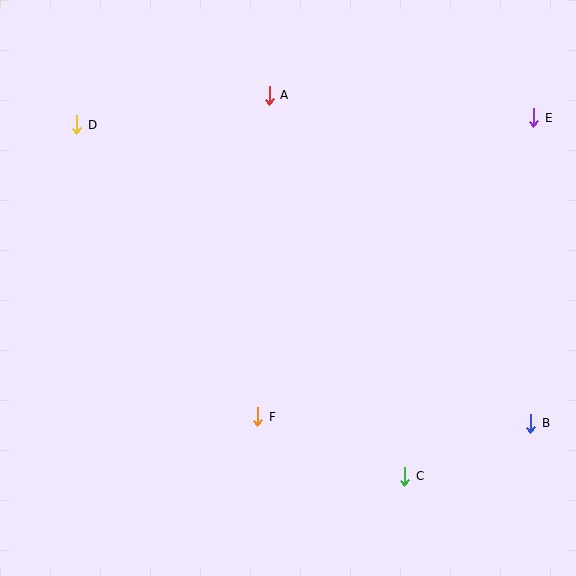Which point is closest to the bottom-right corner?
Point B is closest to the bottom-right corner.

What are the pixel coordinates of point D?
Point D is at (77, 125).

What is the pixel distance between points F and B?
The distance between F and B is 273 pixels.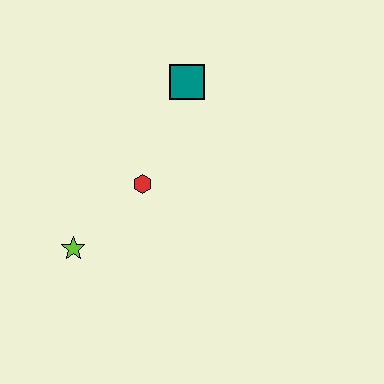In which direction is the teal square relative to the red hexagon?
The teal square is above the red hexagon.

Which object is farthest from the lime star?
The teal square is farthest from the lime star.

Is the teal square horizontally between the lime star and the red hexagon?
No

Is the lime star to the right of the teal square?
No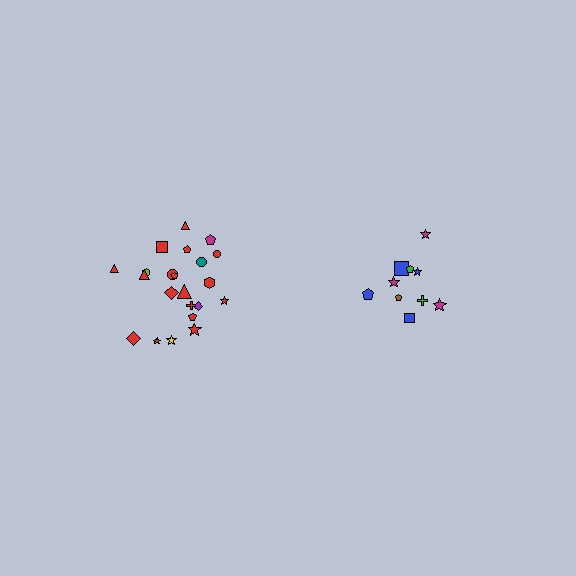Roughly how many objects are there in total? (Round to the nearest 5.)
Roughly 30 objects in total.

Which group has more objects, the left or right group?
The left group.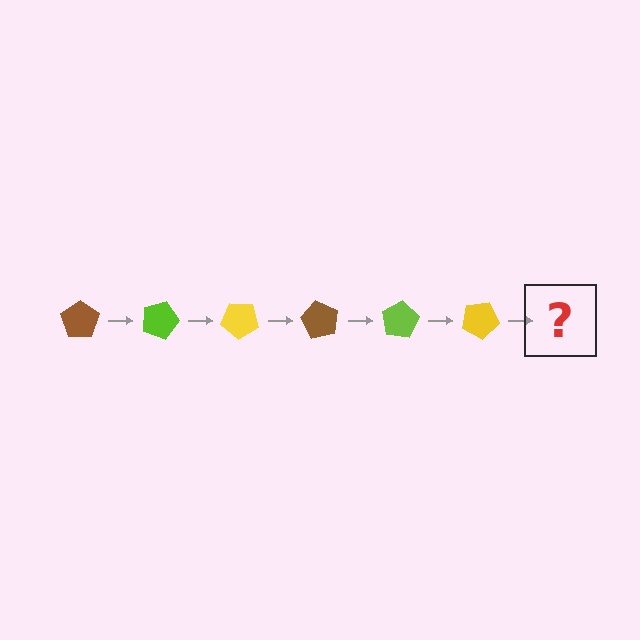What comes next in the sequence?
The next element should be a brown pentagon, rotated 120 degrees from the start.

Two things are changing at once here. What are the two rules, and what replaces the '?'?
The two rules are that it rotates 20 degrees each step and the color cycles through brown, lime, and yellow. The '?' should be a brown pentagon, rotated 120 degrees from the start.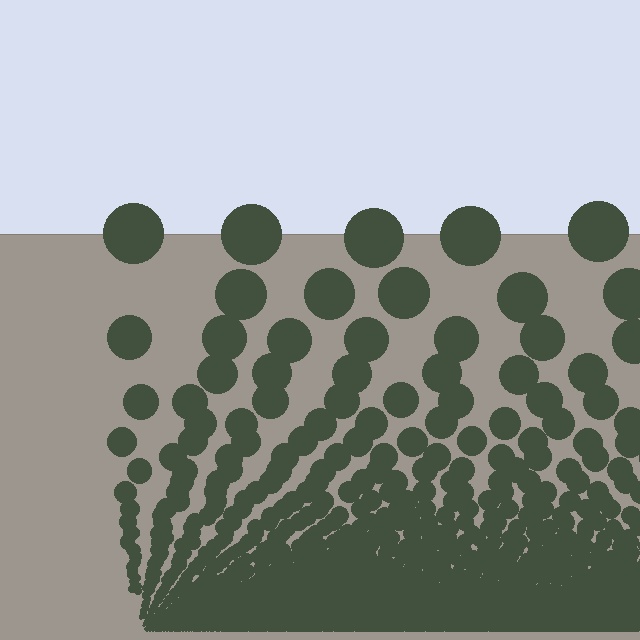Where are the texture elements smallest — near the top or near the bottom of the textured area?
Near the bottom.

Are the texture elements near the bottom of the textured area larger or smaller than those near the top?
Smaller. The gradient is inverted — elements near the bottom are smaller and denser.